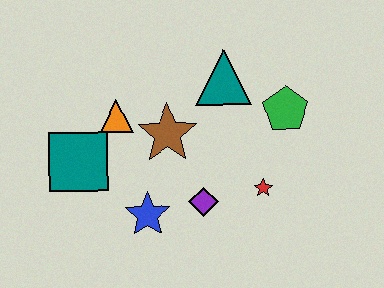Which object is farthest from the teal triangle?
The teal square is farthest from the teal triangle.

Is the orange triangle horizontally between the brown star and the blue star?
No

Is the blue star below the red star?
Yes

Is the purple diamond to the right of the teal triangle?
No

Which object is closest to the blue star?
The purple diamond is closest to the blue star.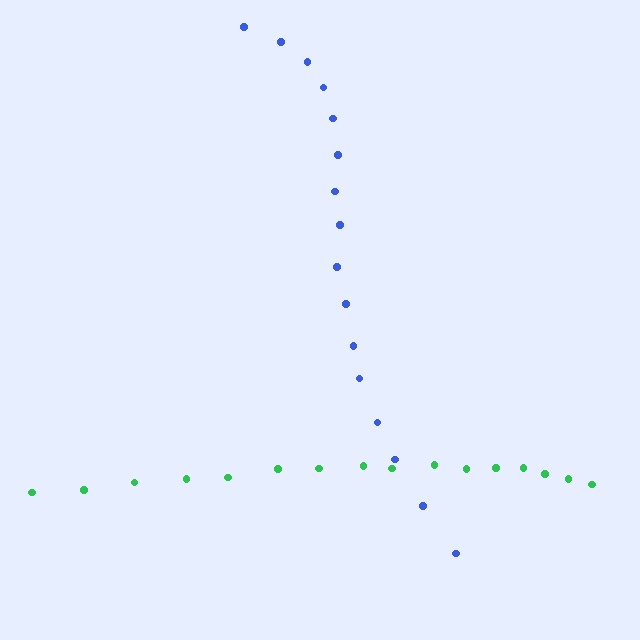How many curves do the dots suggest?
There are 2 distinct paths.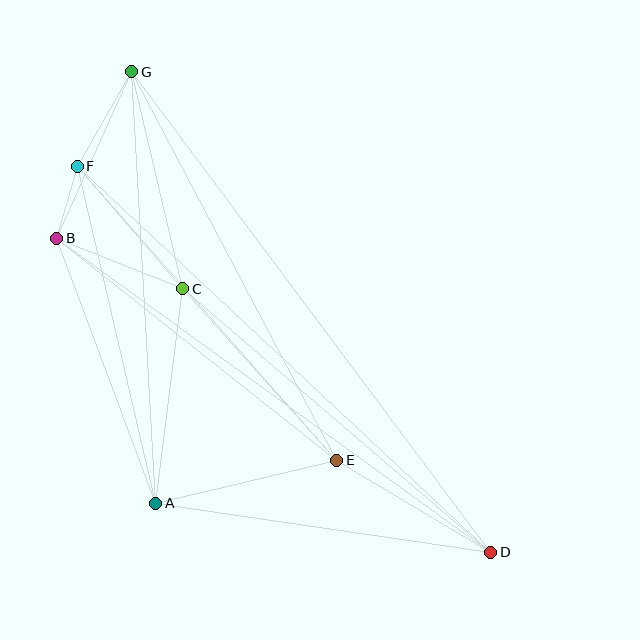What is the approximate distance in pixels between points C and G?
The distance between C and G is approximately 223 pixels.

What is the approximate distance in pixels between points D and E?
The distance between D and E is approximately 179 pixels.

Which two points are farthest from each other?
Points D and G are farthest from each other.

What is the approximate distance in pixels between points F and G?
The distance between F and G is approximately 109 pixels.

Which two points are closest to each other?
Points B and F are closest to each other.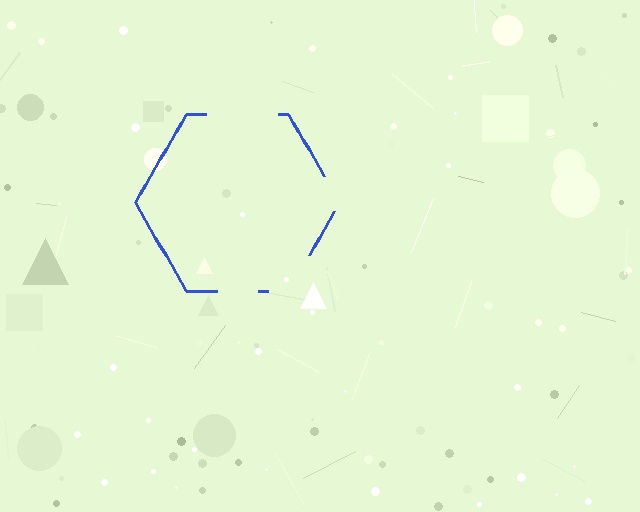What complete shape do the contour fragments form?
The contour fragments form a hexagon.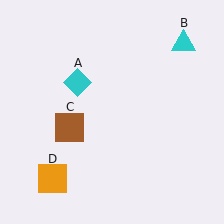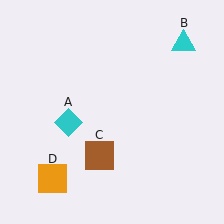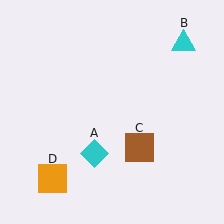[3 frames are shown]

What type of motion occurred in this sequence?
The cyan diamond (object A), brown square (object C) rotated counterclockwise around the center of the scene.